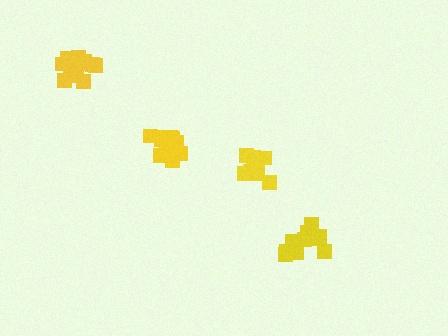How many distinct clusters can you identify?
There are 4 distinct clusters.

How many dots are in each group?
Group 1: 10 dots, Group 2: 11 dots, Group 3: 14 dots, Group 4: 15 dots (50 total).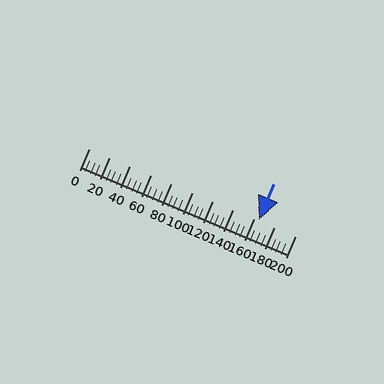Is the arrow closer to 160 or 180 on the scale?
The arrow is closer to 160.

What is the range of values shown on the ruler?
The ruler shows values from 0 to 200.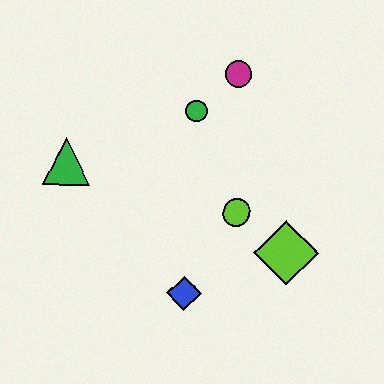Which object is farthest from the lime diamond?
The green triangle is farthest from the lime diamond.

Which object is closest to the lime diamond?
The lime circle is closest to the lime diamond.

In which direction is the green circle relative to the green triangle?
The green circle is to the right of the green triangle.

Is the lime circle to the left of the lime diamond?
Yes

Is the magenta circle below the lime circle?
No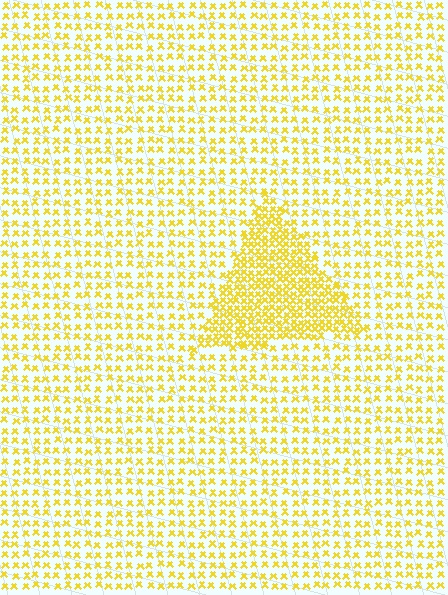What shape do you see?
I see a triangle.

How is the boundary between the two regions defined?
The boundary is defined by a change in element density (approximately 2.1x ratio). All elements are the same color, size, and shape.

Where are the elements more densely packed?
The elements are more densely packed inside the triangle boundary.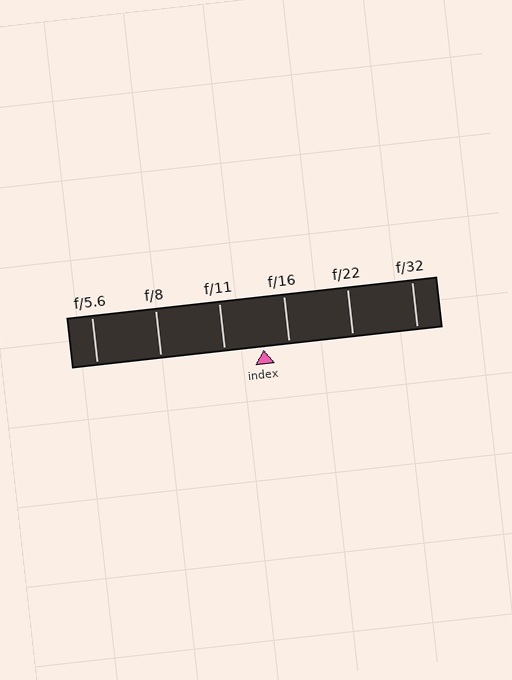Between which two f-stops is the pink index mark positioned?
The index mark is between f/11 and f/16.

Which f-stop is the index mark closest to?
The index mark is closest to f/16.